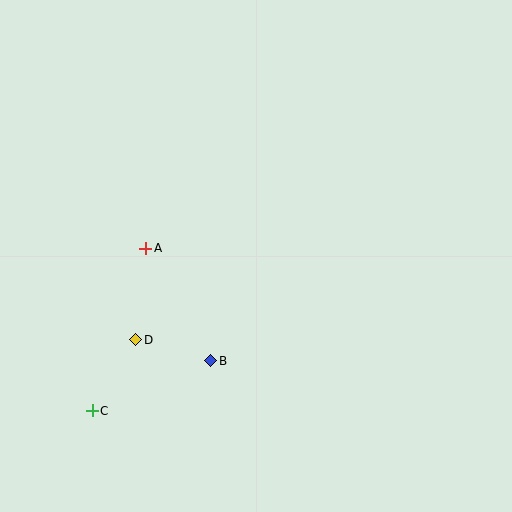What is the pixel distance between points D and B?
The distance between D and B is 78 pixels.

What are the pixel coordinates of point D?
Point D is at (136, 340).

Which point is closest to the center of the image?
Point A at (146, 248) is closest to the center.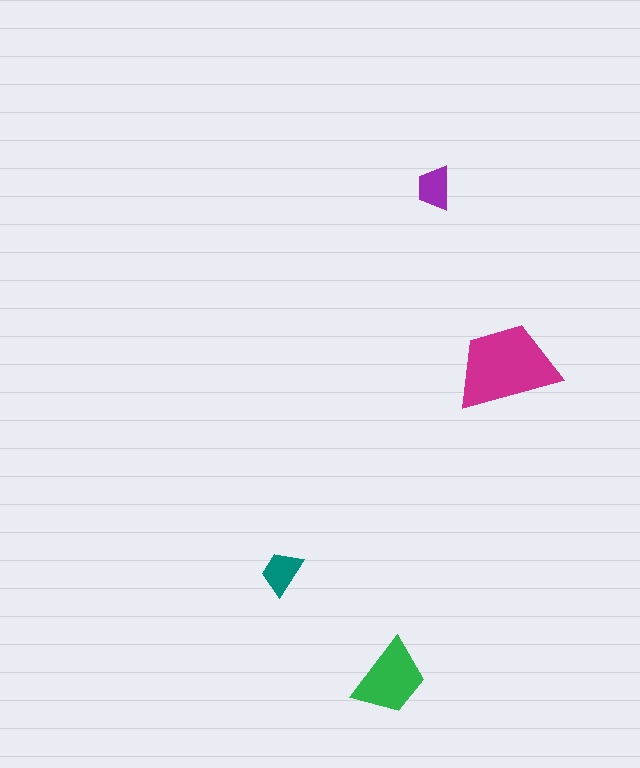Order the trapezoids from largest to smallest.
the magenta one, the green one, the teal one, the purple one.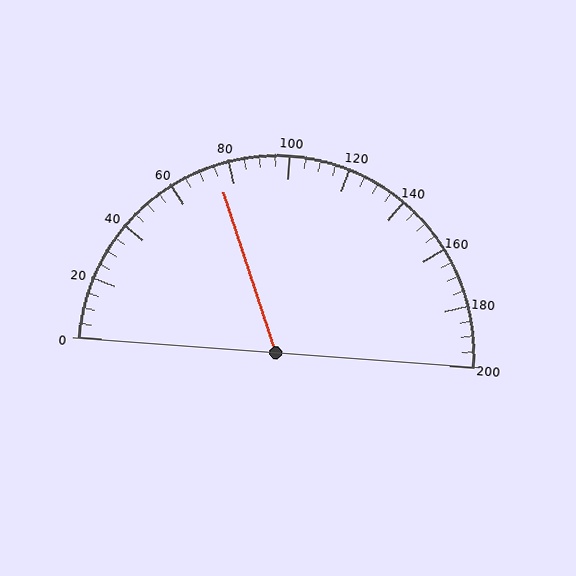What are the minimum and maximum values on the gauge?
The gauge ranges from 0 to 200.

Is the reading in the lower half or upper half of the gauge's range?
The reading is in the lower half of the range (0 to 200).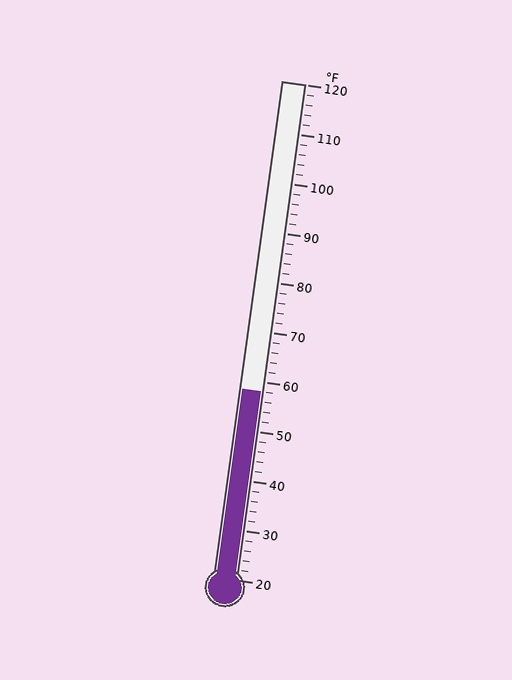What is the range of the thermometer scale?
The thermometer scale ranges from 20°F to 120°F.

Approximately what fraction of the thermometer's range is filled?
The thermometer is filled to approximately 40% of its range.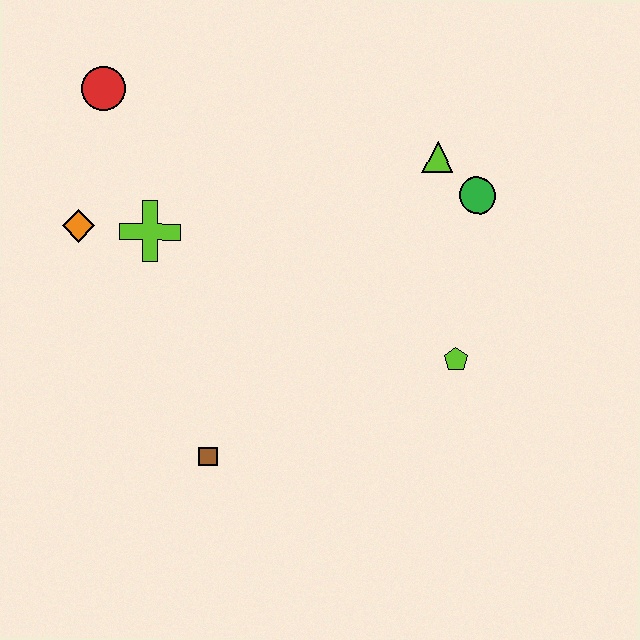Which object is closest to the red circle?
The orange diamond is closest to the red circle.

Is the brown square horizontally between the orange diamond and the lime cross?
No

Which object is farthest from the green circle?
The orange diamond is farthest from the green circle.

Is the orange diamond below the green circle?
Yes